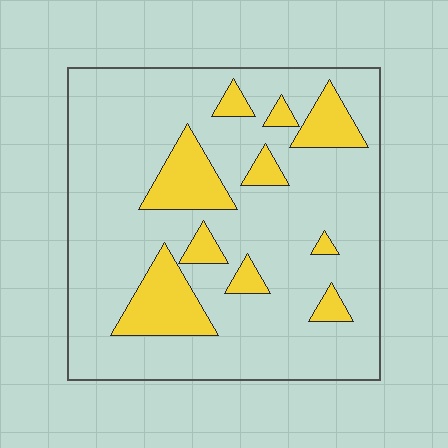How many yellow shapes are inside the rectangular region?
10.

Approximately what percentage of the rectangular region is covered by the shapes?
Approximately 20%.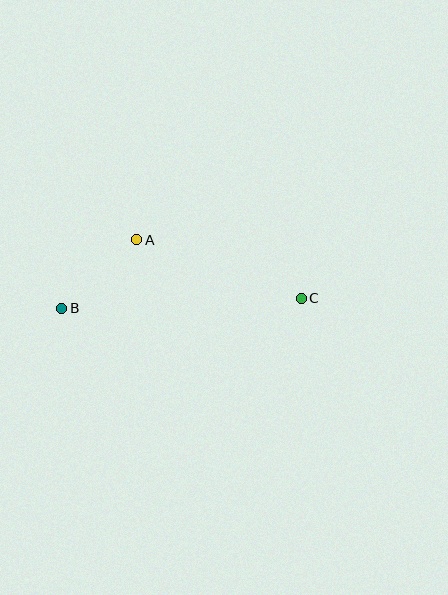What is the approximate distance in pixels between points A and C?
The distance between A and C is approximately 175 pixels.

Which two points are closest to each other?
Points A and B are closest to each other.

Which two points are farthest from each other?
Points B and C are farthest from each other.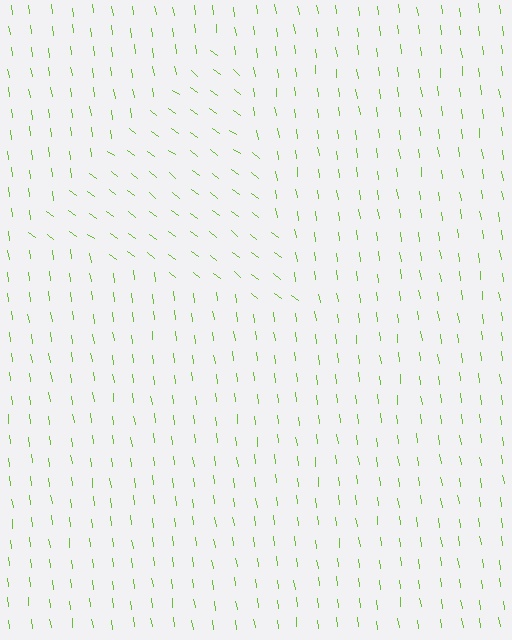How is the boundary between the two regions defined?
The boundary is defined purely by a change in line orientation (approximately 45 degrees difference). All lines are the same color and thickness.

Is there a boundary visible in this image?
Yes, there is a texture boundary formed by a change in line orientation.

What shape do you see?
I see a triangle.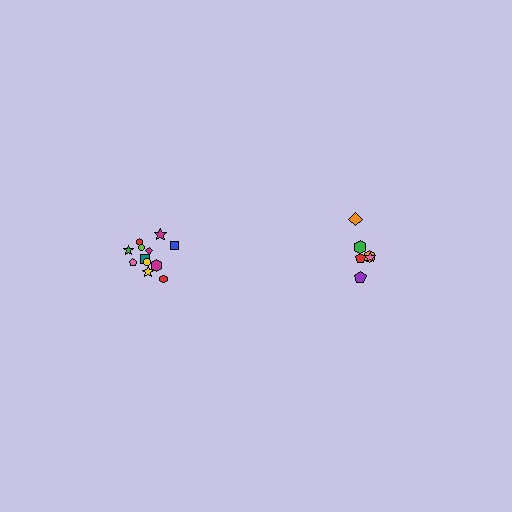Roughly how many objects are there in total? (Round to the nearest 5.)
Roughly 20 objects in total.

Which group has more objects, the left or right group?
The left group.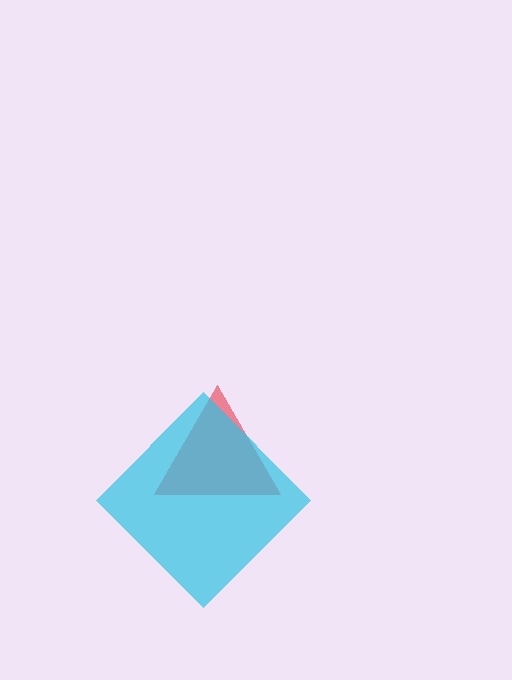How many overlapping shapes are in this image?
There are 2 overlapping shapes in the image.